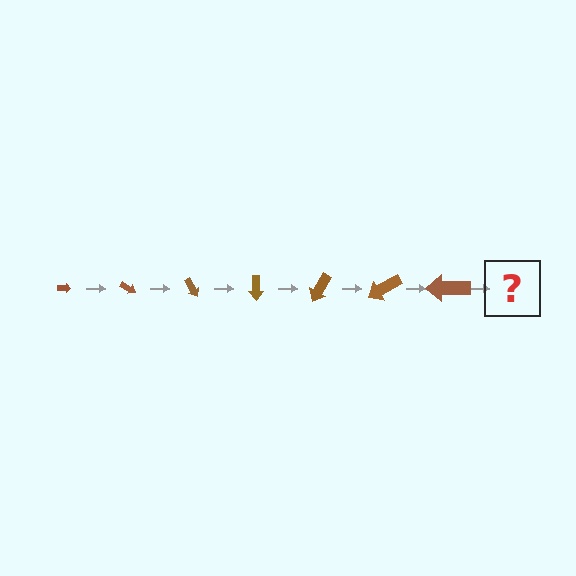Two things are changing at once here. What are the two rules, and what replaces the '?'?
The two rules are that the arrow grows larger each step and it rotates 30 degrees each step. The '?' should be an arrow, larger than the previous one and rotated 210 degrees from the start.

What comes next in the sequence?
The next element should be an arrow, larger than the previous one and rotated 210 degrees from the start.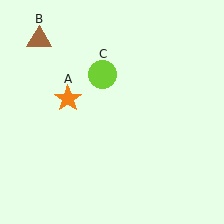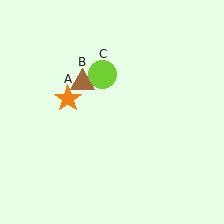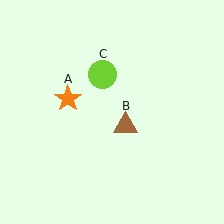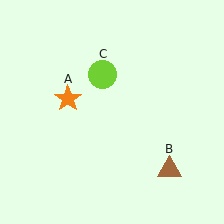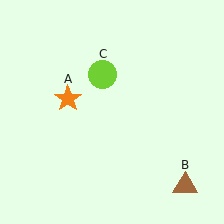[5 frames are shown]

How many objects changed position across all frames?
1 object changed position: brown triangle (object B).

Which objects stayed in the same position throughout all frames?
Orange star (object A) and lime circle (object C) remained stationary.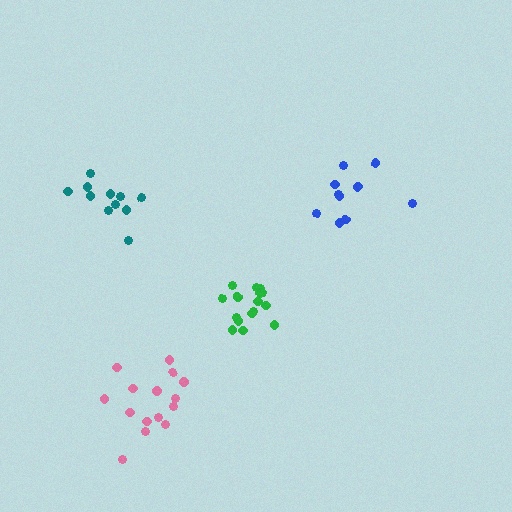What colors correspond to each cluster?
The clusters are colored: pink, teal, blue, green.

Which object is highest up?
The teal cluster is topmost.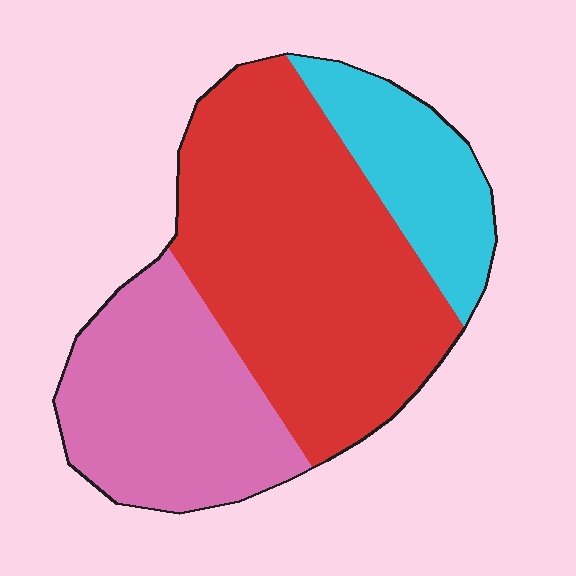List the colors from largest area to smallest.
From largest to smallest: red, pink, cyan.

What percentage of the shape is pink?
Pink covers 31% of the shape.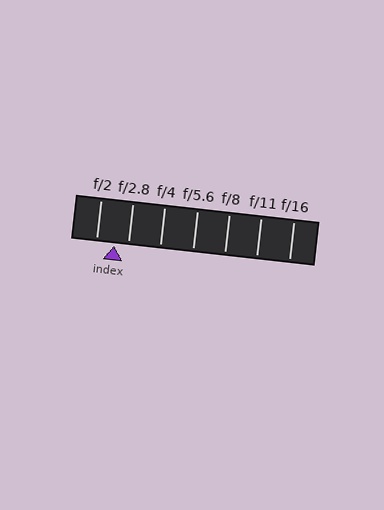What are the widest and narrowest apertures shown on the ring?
The widest aperture shown is f/2 and the narrowest is f/16.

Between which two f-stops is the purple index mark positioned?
The index mark is between f/2 and f/2.8.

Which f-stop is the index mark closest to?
The index mark is closest to f/2.8.